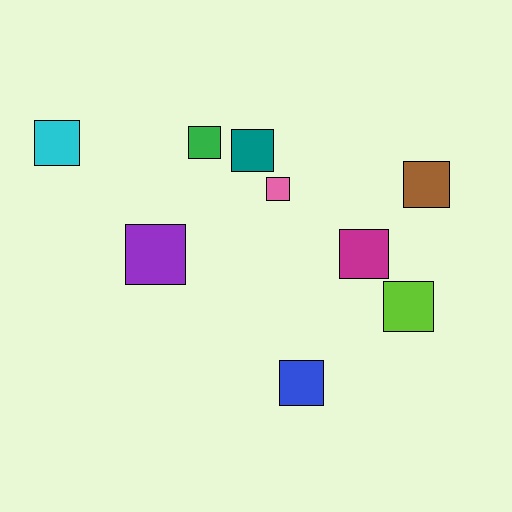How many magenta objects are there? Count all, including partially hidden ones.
There is 1 magenta object.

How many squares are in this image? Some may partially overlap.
There are 9 squares.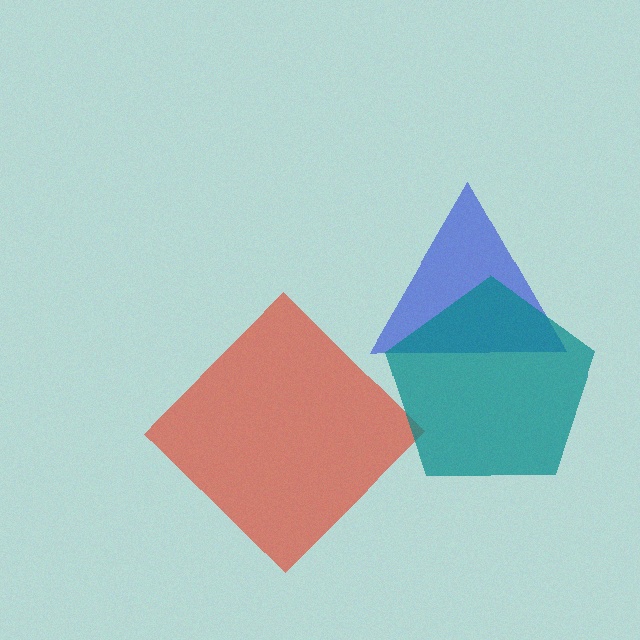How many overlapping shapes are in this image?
There are 3 overlapping shapes in the image.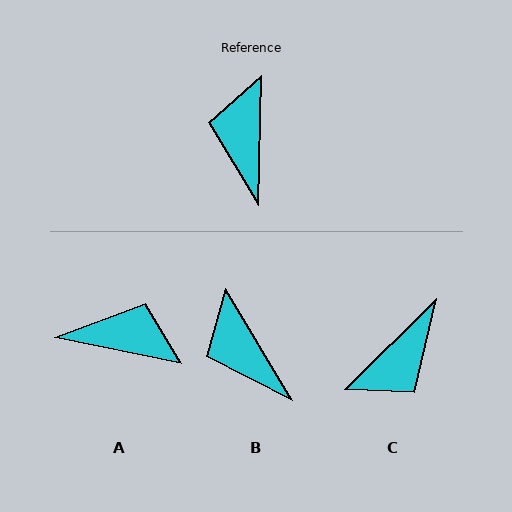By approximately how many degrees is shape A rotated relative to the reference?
Approximately 100 degrees clockwise.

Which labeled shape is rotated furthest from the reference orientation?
C, about 136 degrees away.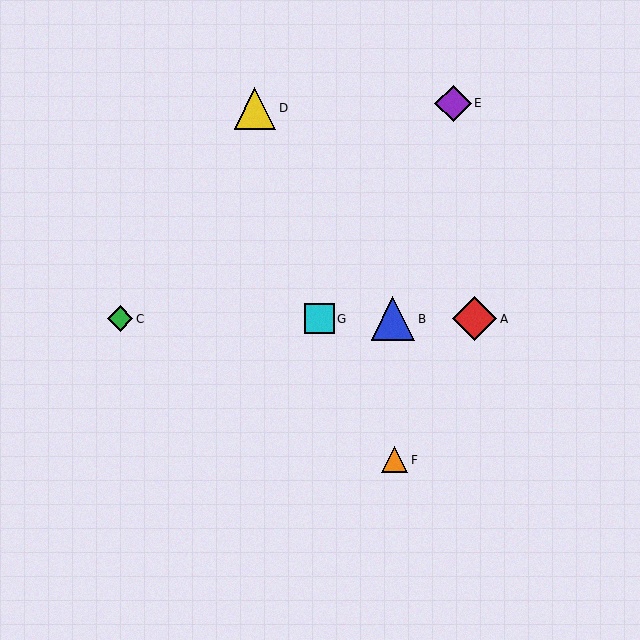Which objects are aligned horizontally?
Objects A, B, C, G are aligned horizontally.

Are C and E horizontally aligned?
No, C is at y≈319 and E is at y≈103.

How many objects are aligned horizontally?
4 objects (A, B, C, G) are aligned horizontally.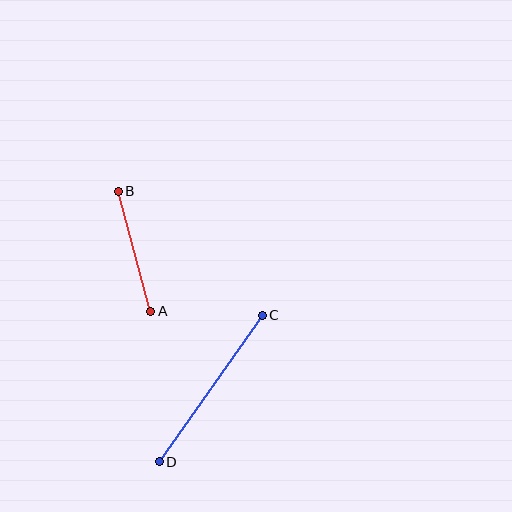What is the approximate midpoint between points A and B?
The midpoint is at approximately (134, 251) pixels.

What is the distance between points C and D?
The distance is approximately 179 pixels.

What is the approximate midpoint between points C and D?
The midpoint is at approximately (211, 388) pixels.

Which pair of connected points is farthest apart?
Points C and D are farthest apart.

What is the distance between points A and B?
The distance is approximately 124 pixels.